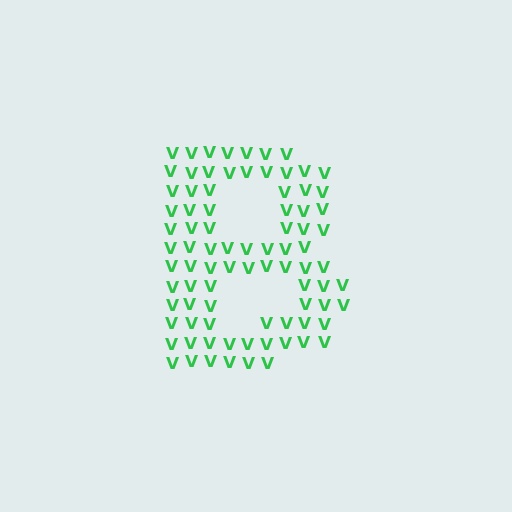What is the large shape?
The large shape is the letter B.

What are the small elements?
The small elements are letter V's.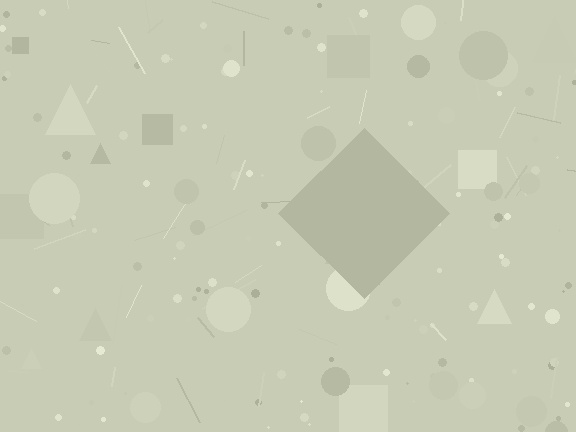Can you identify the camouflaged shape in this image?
The camouflaged shape is a diamond.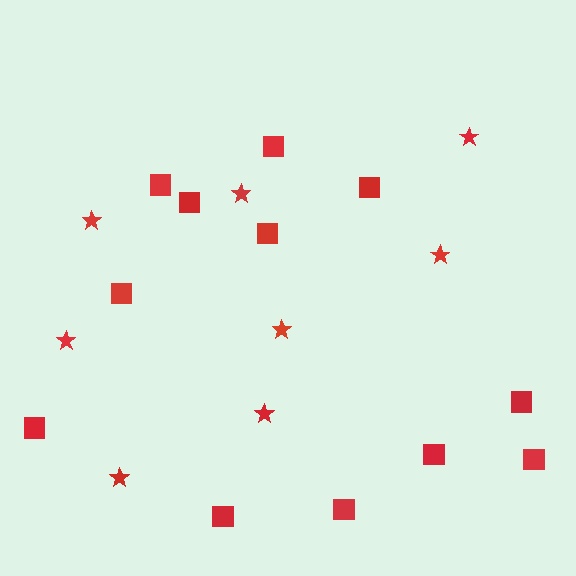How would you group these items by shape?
There are 2 groups: one group of stars (8) and one group of squares (12).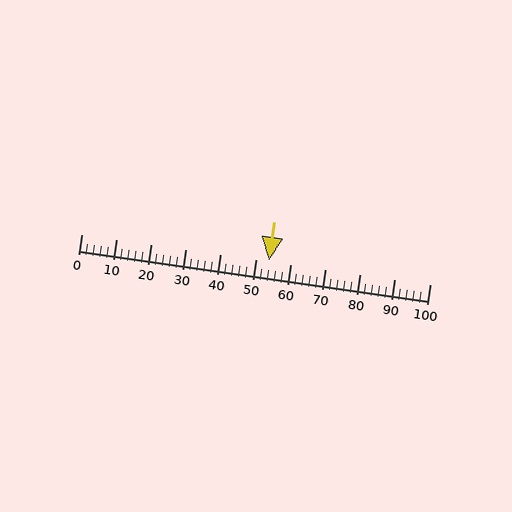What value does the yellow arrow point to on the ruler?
The yellow arrow points to approximately 54.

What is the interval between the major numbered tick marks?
The major tick marks are spaced 10 units apart.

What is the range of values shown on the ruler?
The ruler shows values from 0 to 100.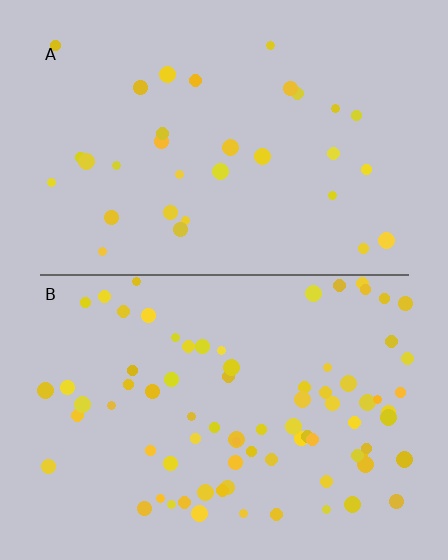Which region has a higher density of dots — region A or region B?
B (the bottom).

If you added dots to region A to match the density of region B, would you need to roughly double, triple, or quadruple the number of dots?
Approximately double.